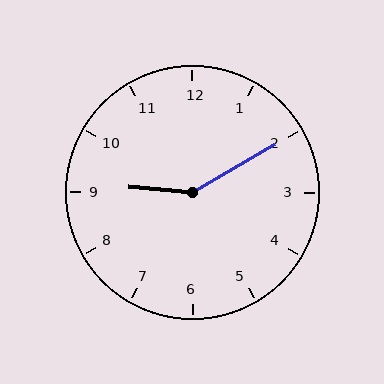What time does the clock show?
9:10.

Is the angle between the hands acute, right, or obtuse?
It is obtuse.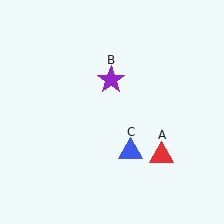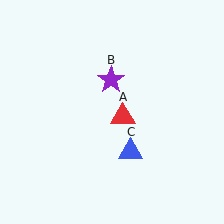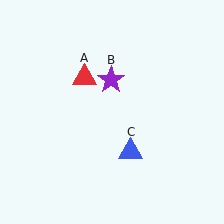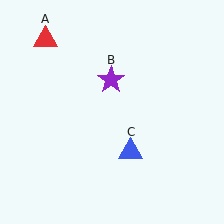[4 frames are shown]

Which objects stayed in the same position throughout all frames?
Purple star (object B) and blue triangle (object C) remained stationary.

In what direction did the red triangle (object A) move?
The red triangle (object A) moved up and to the left.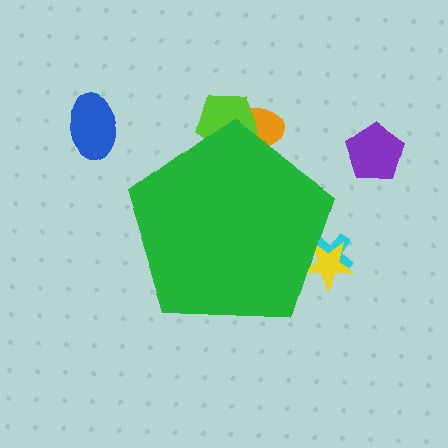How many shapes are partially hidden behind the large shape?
4 shapes are partially hidden.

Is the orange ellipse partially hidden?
Yes, the orange ellipse is partially hidden behind the green pentagon.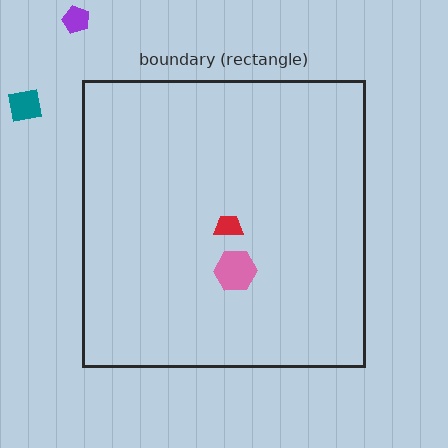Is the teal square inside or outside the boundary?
Outside.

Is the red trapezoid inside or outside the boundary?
Inside.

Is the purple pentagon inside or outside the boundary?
Outside.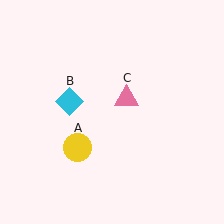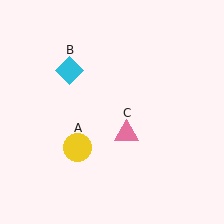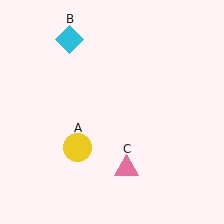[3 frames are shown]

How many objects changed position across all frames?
2 objects changed position: cyan diamond (object B), pink triangle (object C).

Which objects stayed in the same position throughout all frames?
Yellow circle (object A) remained stationary.